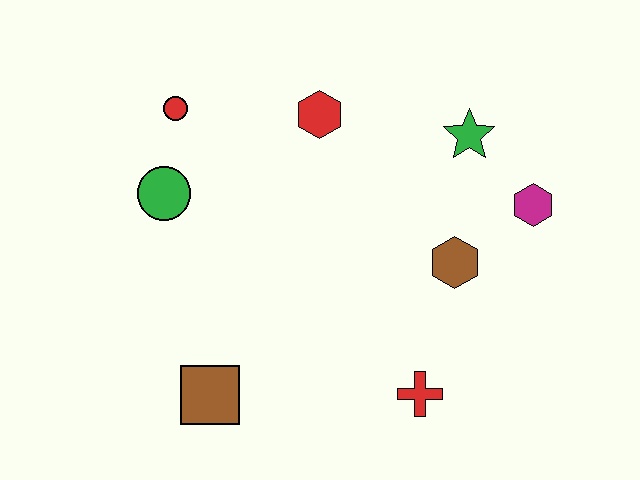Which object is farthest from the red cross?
The red circle is farthest from the red cross.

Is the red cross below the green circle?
Yes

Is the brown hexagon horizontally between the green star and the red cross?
Yes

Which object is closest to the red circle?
The green circle is closest to the red circle.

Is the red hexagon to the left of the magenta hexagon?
Yes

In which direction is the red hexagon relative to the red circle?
The red hexagon is to the right of the red circle.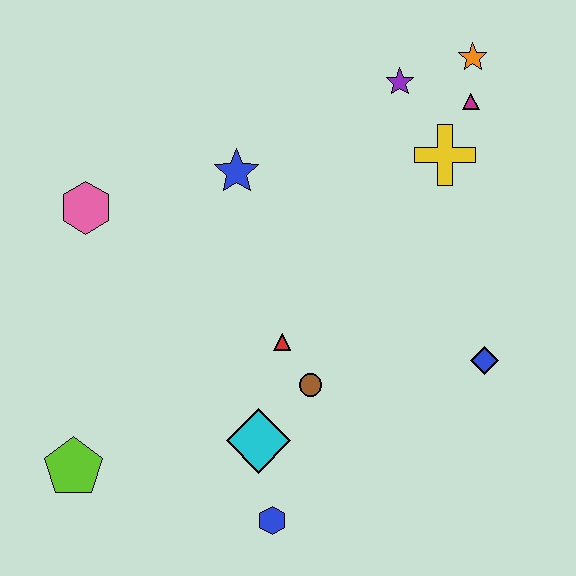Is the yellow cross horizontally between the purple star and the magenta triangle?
Yes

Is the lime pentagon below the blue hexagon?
No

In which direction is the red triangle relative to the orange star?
The red triangle is below the orange star.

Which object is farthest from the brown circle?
The orange star is farthest from the brown circle.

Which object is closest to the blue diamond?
The brown circle is closest to the blue diamond.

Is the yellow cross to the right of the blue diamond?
No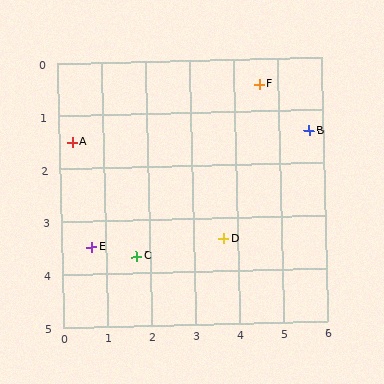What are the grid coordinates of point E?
Point E is at approximately (0.7, 3.5).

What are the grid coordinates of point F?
Point F is at approximately (4.6, 0.5).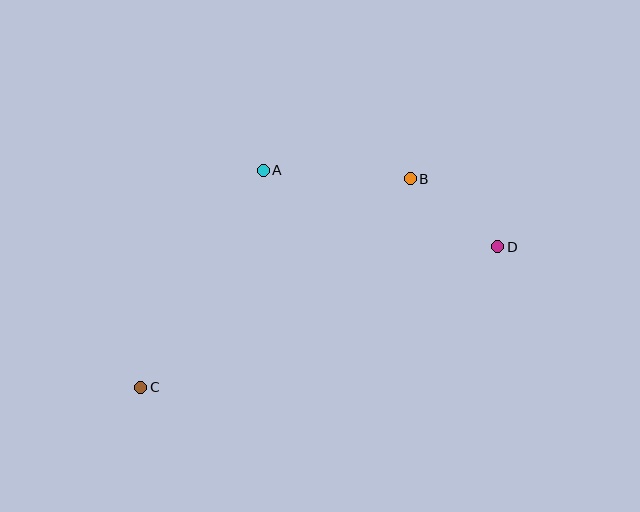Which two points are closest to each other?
Points B and D are closest to each other.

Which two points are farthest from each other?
Points C and D are farthest from each other.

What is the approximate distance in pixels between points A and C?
The distance between A and C is approximately 249 pixels.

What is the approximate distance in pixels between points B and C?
The distance between B and C is approximately 341 pixels.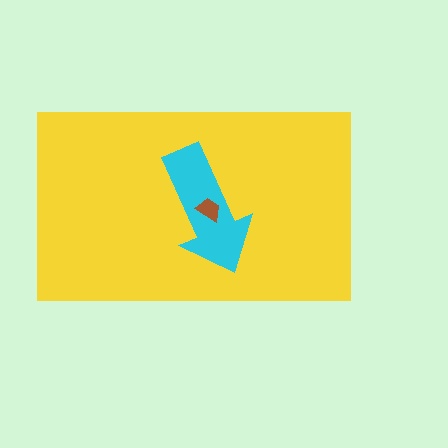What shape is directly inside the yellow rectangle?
The cyan arrow.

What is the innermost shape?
The brown trapezoid.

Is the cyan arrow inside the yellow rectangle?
Yes.